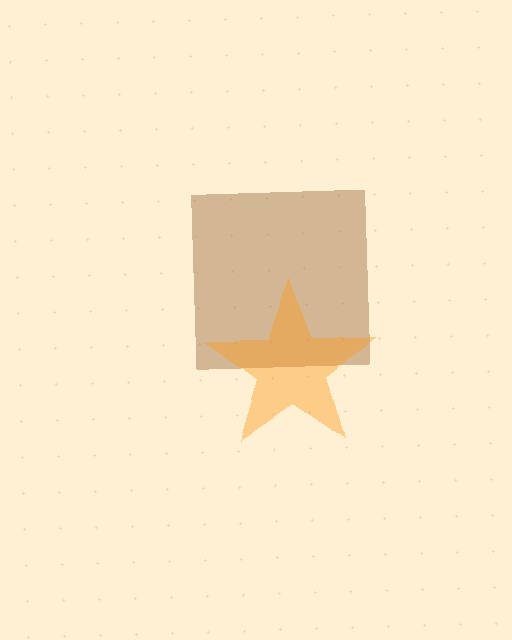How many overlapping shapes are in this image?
There are 2 overlapping shapes in the image.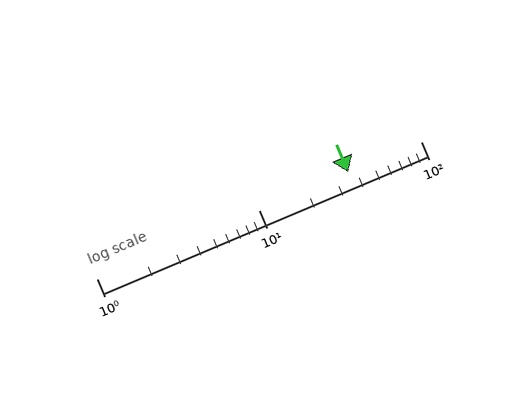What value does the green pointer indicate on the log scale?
The pointer indicates approximately 36.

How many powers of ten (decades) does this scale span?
The scale spans 2 decades, from 1 to 100.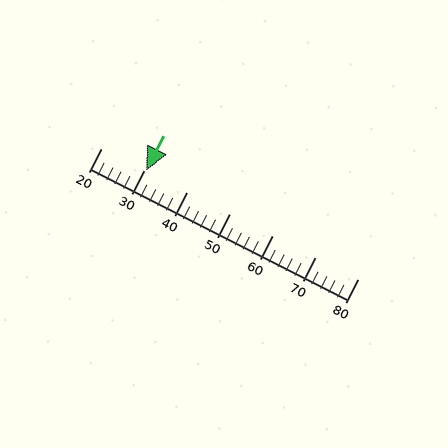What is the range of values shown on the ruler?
The ruler shows values from 20 to 80.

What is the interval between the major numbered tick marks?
The major tick marks are spaced 10 units apart.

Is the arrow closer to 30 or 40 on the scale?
The arrow is closer to 30.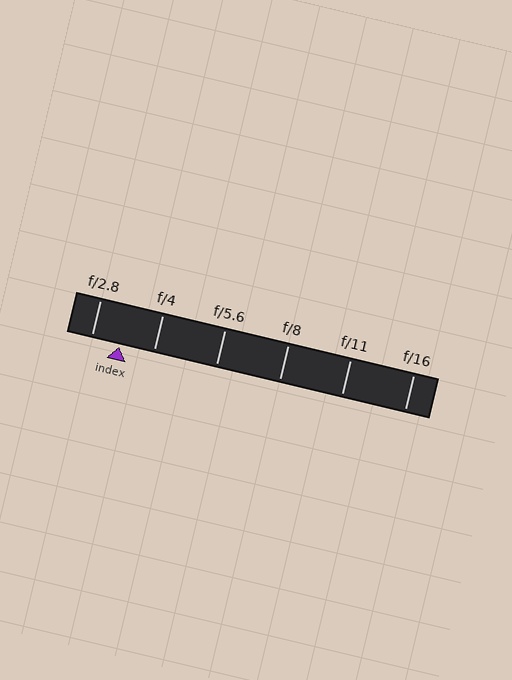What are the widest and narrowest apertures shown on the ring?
The widest aperture shown is f/2.8 and the narrowest is f/16.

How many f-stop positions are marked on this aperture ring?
There are 6 f-stop positions marked.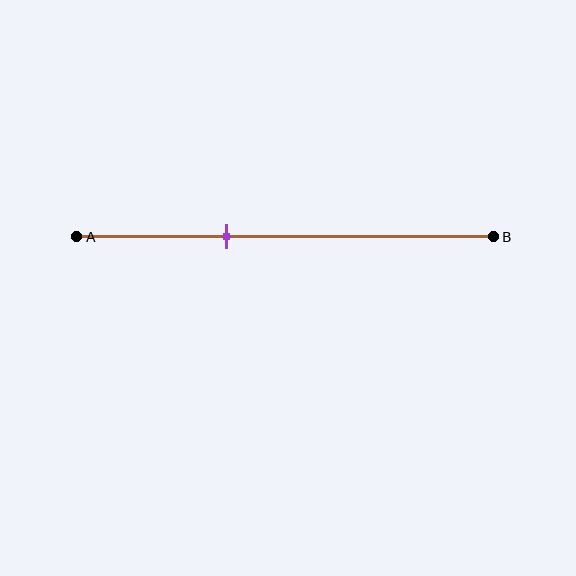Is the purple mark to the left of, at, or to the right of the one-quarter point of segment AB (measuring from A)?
The purple mark is to the right of the one-quarter point of segment AB.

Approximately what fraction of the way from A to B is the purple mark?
The purple mark is approximately 35% of the way from A to B.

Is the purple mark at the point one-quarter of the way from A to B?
No, the mark is at about 35% from A, not at the 25% one-quarter point.